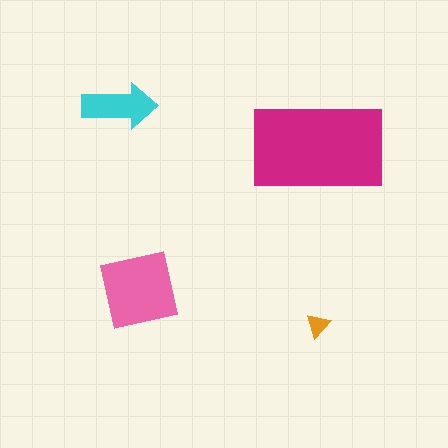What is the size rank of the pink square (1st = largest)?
2nd.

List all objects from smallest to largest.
The orange triangle, the cyan arrow, the pink square, the magenta rectangle.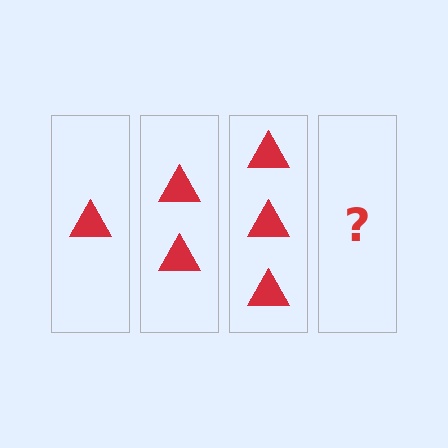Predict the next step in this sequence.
The next step is 4 triangles.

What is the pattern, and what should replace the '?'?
The pattern is that each step adds one more triangle. The '?' should be 4 triangles.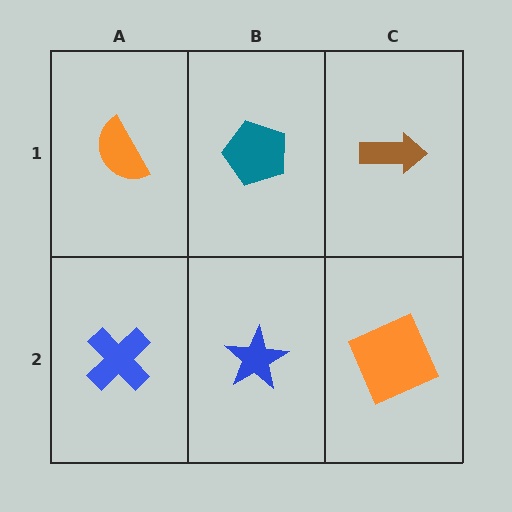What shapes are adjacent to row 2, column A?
An orange semicircle (row 1, column A), a blue star (row 2, column B).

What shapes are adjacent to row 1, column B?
A blue star (row 2, column B), an orange semicircle (row 1, column A), a brown arrow (row 1, column C).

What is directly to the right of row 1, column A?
A teal pentagon.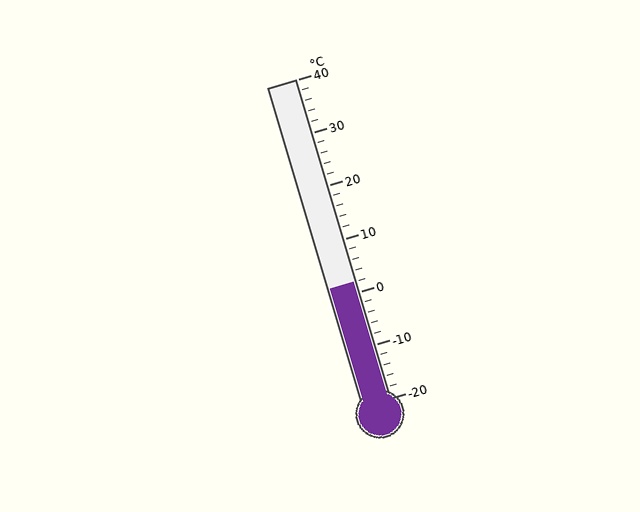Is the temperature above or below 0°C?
The temperature is above 0°C.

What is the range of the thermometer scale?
The thermometer scale ranges from -20°C to 40°C.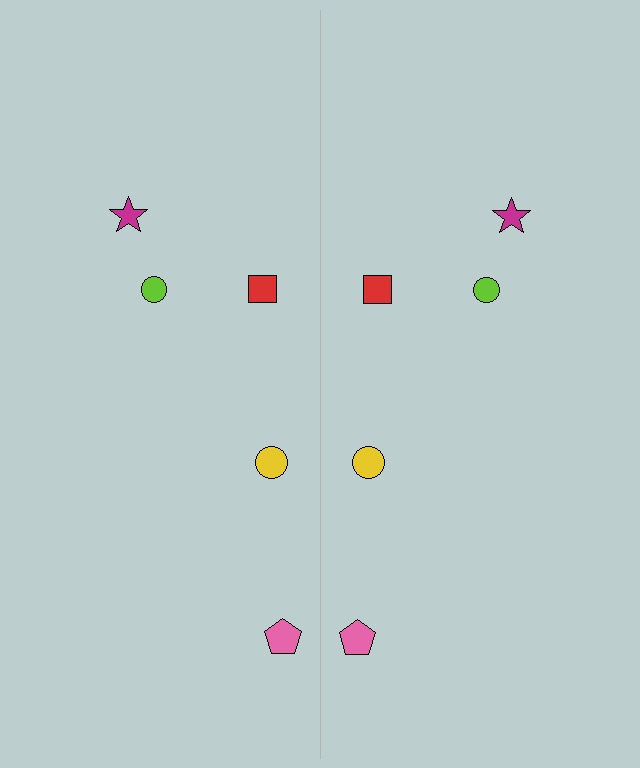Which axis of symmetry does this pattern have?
The pattern has a vertical axis of symmetry running through the center of the image.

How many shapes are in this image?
There are 10 shapes in this image.